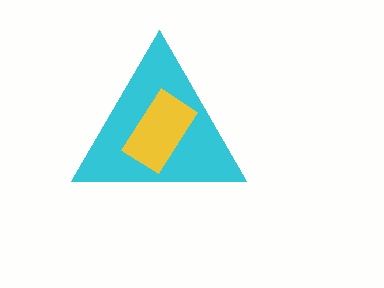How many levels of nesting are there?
2.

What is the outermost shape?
The cyan triangle.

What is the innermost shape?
The yellow rectangle.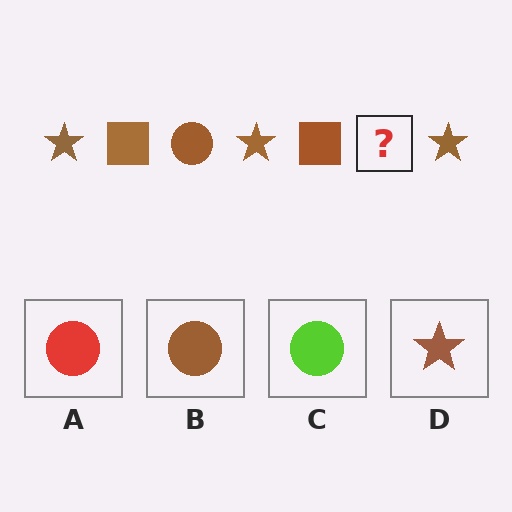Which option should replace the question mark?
Option B.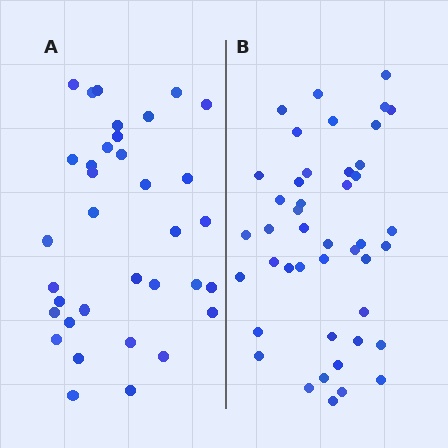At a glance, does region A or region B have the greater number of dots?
Region B (the right region) has more dots.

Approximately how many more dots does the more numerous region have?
Region B has roughly 8 or so more dots than region A.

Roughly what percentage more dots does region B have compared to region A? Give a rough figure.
About 25% more.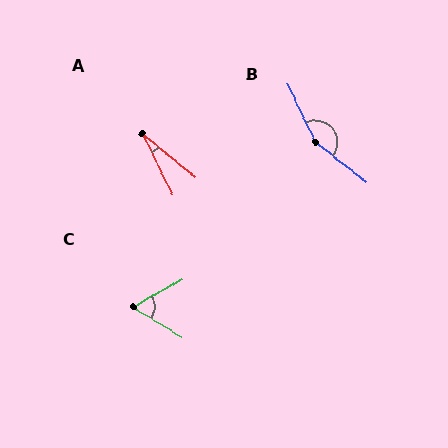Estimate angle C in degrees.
Approximately 60 degrees.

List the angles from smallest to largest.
A (24°), C (60°), B (154°).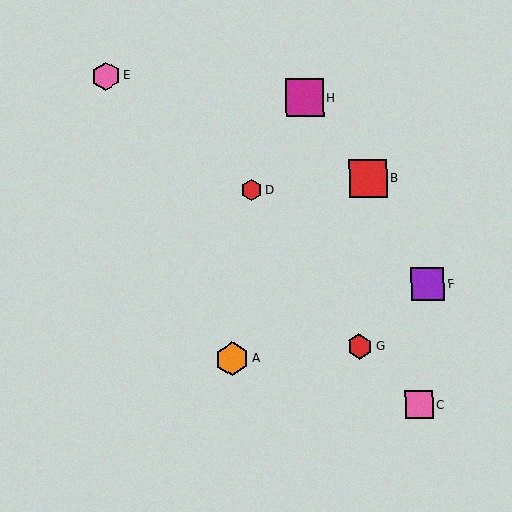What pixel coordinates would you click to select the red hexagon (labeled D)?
Click at (251, 190) to select the red hexagon D.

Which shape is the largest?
The red square (labeled B) is the largest.